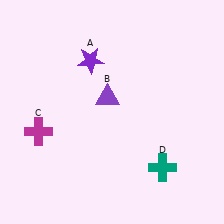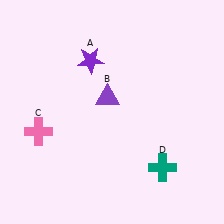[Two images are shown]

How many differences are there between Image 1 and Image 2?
There is 1 difference between the two images.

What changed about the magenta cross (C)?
In Image 1, C is magenta. In Image 2, it changed to pink.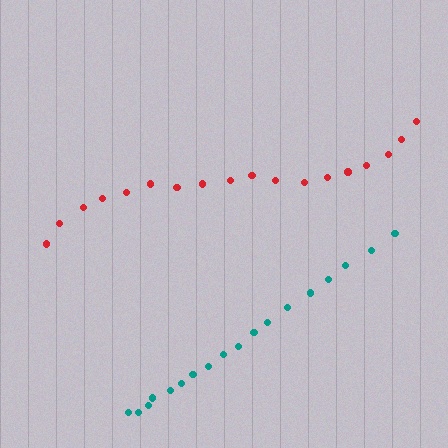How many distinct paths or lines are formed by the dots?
There are 2 distinct paths.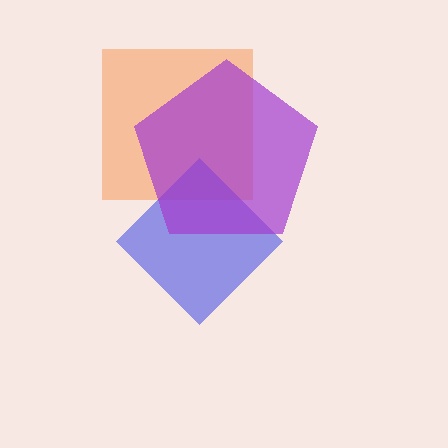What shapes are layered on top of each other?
The layered shapes are: an orange square, a blue diamond, a purple pentagon.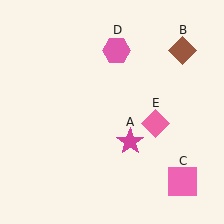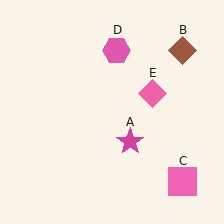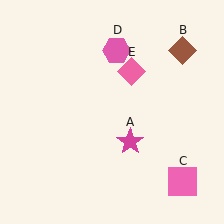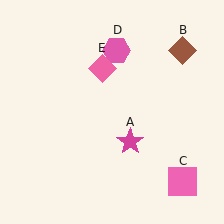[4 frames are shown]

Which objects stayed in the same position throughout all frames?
Magenta star (object A) and brown diamond (object B) and pink square (object C) and pink hexagon (object D) remained stationary.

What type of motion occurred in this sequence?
The pink diamond (object E) rotated counterclockwise around the center of the scene.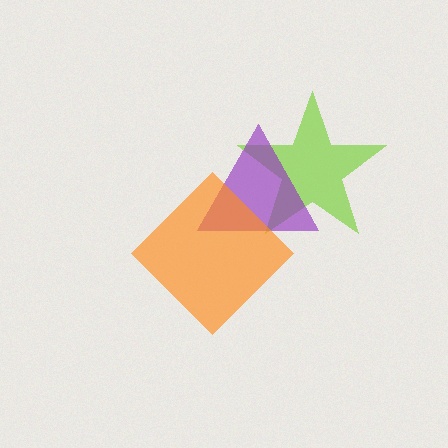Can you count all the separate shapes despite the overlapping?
Yes, there are 3 separate shapes.